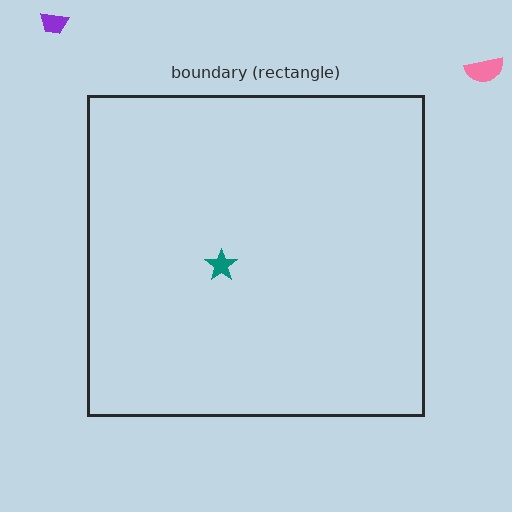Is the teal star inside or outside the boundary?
Inside.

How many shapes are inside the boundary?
1 inside, 2 outside.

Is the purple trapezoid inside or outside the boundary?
Outside.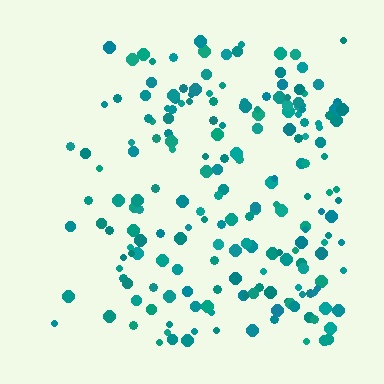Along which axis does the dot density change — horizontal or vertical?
Horizontal.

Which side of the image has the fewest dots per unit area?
The left.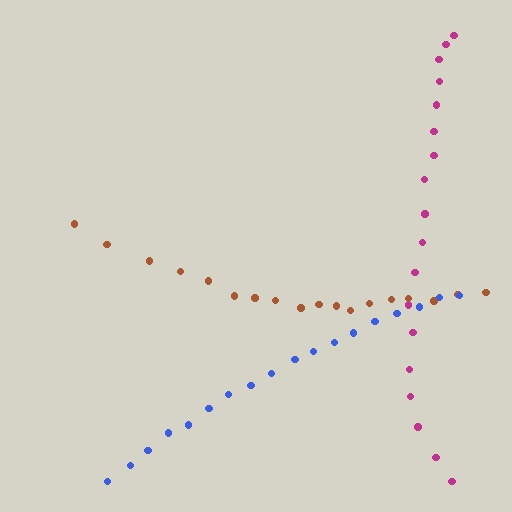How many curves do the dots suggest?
There are 3 distinct paths.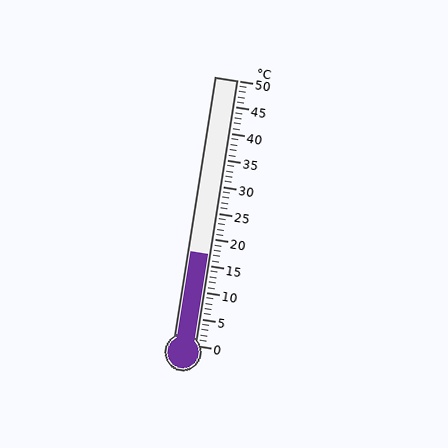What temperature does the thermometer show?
The thermometer shows approximately 17°C.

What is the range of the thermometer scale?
The thermometer scale ranges from 0°C to 50°C.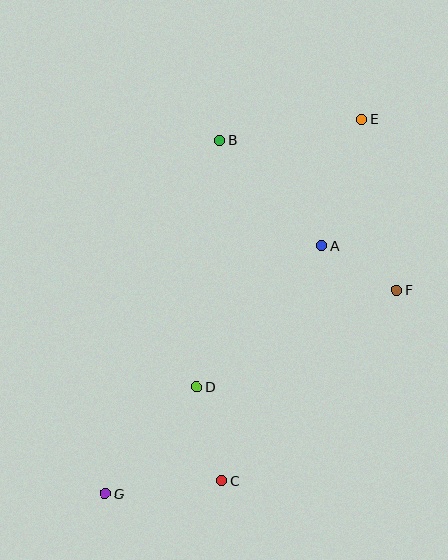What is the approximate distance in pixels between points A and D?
The distance between A and D is approximately 188 pixels.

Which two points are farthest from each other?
Points E and G are farthest from each other.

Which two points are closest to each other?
Points A and F are closest to each other.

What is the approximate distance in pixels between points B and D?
The distance between B and D is approximately 247 pixels.